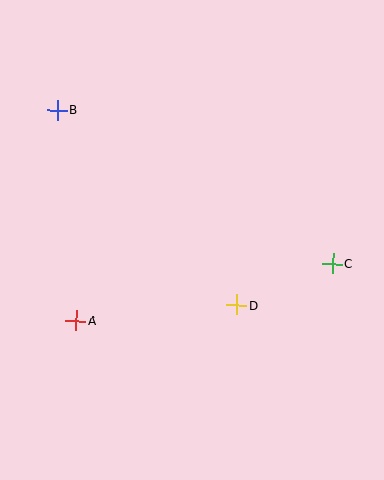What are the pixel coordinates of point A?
Point A is at (76, 321).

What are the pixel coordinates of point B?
Point B is at (57, 110).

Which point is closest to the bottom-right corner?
Point C is closest to the bottom-right corner.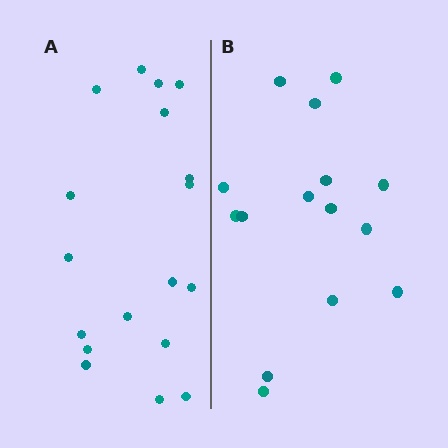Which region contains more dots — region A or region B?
Region A (the left region) has more dots.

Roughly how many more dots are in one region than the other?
Region A has just a few more — roughly 2 or 3 more dots than region B.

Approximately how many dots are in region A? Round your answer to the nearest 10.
About 20 dots. (The exact count is 18, which rounds to 20.)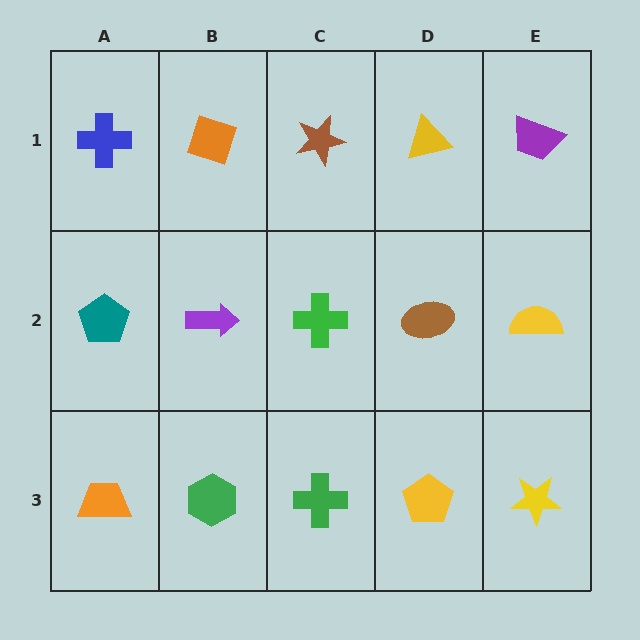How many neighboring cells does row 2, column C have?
4.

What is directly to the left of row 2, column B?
A teal pentagon.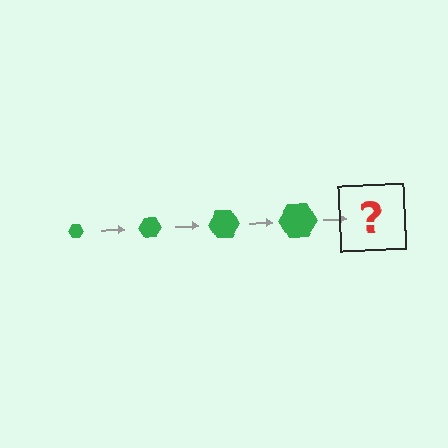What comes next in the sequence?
The next element should be a green hexagon, larger than the previous one.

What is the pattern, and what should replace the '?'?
The pattern is that the hexagon gets progressively larger each step. The '?' should be a green hexagon, larger than the previous one.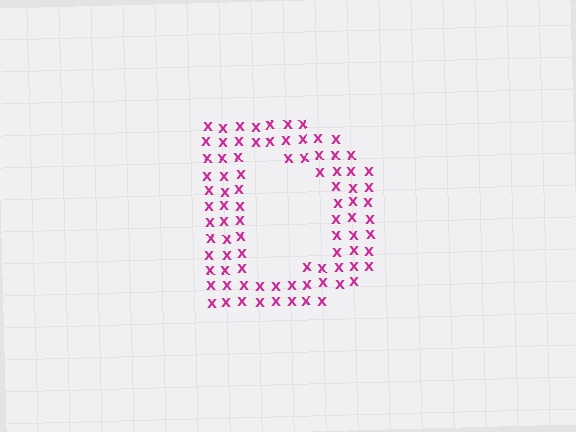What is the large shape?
The large shape is the letter D.